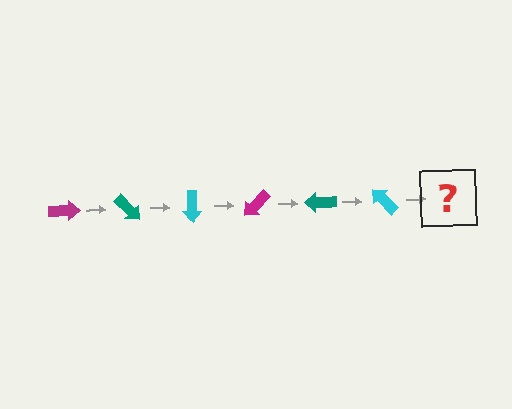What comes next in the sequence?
The next element should be a magenta arrow, rotated 270 degrees from the start.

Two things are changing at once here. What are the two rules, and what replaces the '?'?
The two rules are that it rotates 45 degrees each step and the color cycles through magenta, teal, and cyan. The '?' should be a magenta arrow, rotated 270 degrees from the start.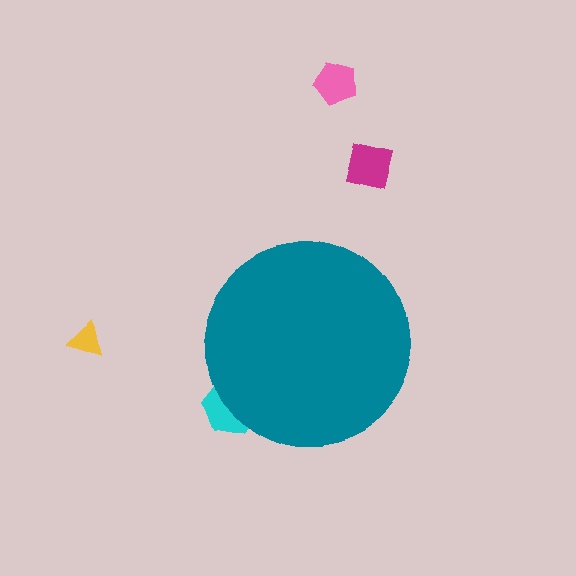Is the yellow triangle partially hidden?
No, the yellow triangle is fully visible.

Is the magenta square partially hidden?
No, the magenta square is fully visible.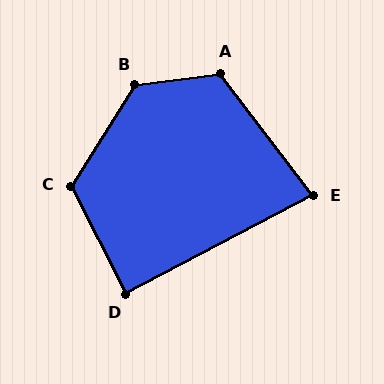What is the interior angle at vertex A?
Approximately 120 degrees (obtuse).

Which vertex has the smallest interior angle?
E, at approximately 80 degrees.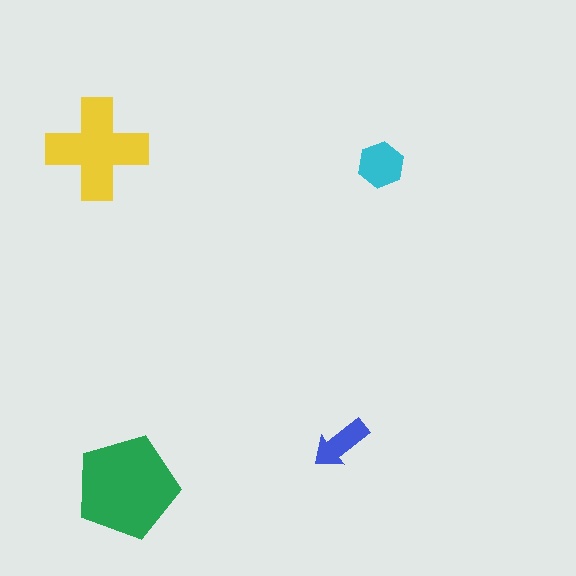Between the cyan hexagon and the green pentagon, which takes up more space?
The green pentagon.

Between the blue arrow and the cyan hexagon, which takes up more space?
The cyan hexagon.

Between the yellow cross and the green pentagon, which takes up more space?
The green pentagon.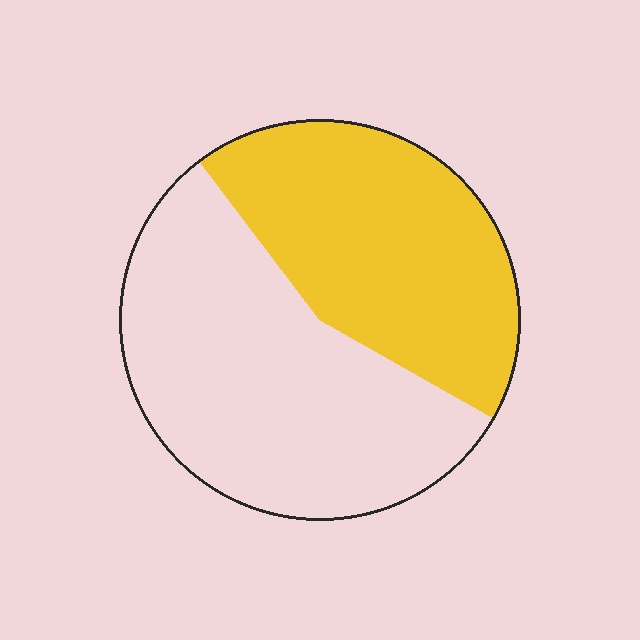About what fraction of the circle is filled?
About two fifths (2/5).